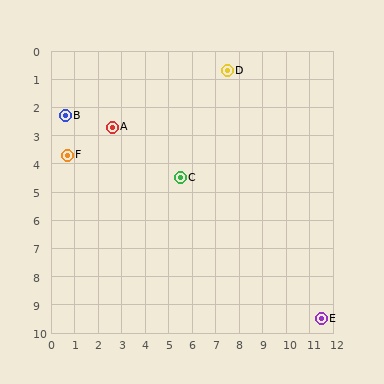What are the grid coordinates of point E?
Point E is at approximately (11.5, 9.5).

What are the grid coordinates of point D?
Point D is at approximately (7.5, 0.7).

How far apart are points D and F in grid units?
Points D and F are about 7.4 grid units apart.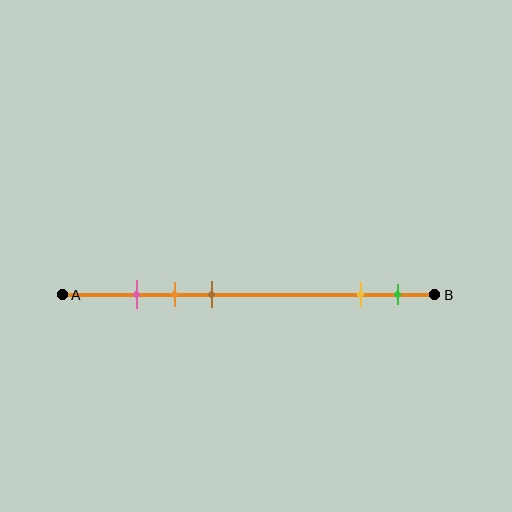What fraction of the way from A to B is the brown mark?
The brown mark is approximately 40% (0.4) of the way from A to B.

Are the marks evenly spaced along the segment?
No, the marks are not evenly spaced.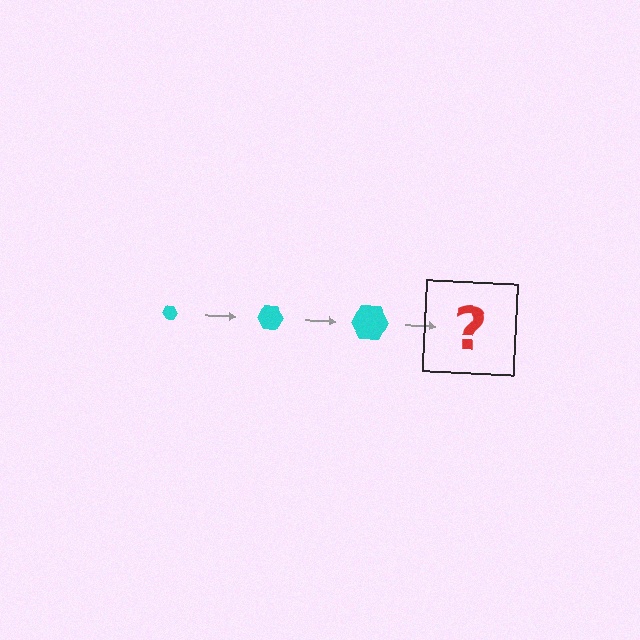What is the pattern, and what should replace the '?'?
The pattern is that the hexagon gets progressively larger each step. The '?' should be a cyan hexagon, larger than the previous one.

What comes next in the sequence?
The next element should be a cyan hexagon, larger than the previous one.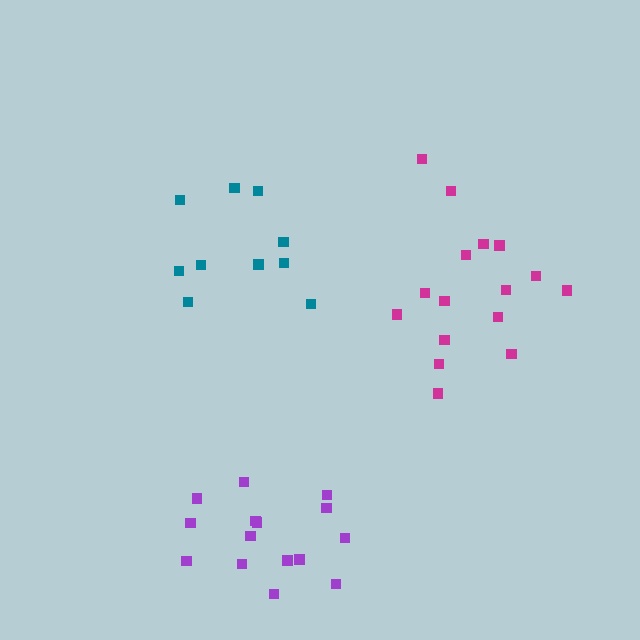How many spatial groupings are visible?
There are 3 spatial groupings.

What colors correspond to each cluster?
The clusters are colored: teal, purple, magenta.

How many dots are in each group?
Group 1: 10 dots, Group 2: 15 dots, Group 3: 16 dots (41 total).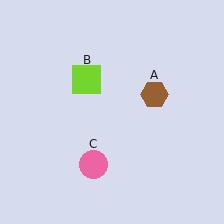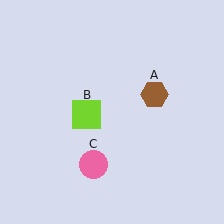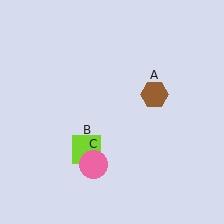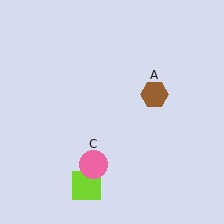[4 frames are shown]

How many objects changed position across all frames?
1 object changed position: lime square (object B).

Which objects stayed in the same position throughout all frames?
Brown hexagon (object A) and pink circle (object C) remained stationary.